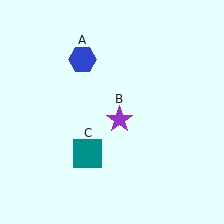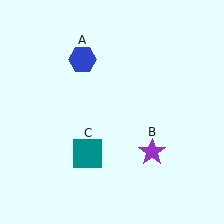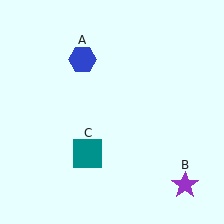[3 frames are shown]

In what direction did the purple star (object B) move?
The purple star (object B) moved down and to the right.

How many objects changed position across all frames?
1 object changed position: purple star (object B).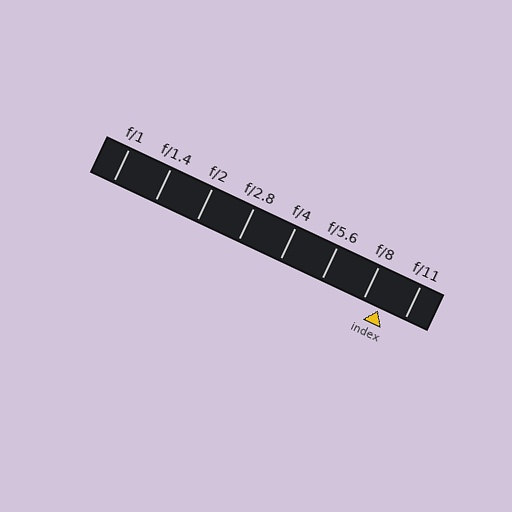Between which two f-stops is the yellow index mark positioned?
The index mark is between f/8 and f/11.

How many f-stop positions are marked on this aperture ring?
There are 8 f-stop positions marked.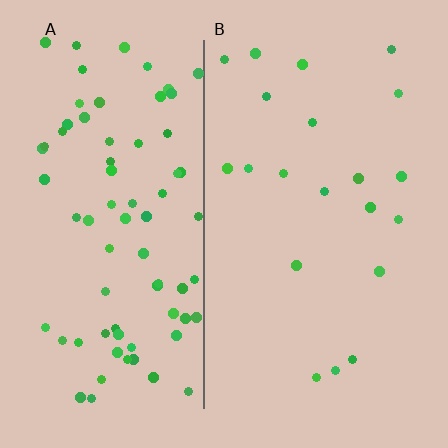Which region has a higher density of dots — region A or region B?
A (the left).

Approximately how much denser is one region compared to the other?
Approximately 3.6× — region A over region B.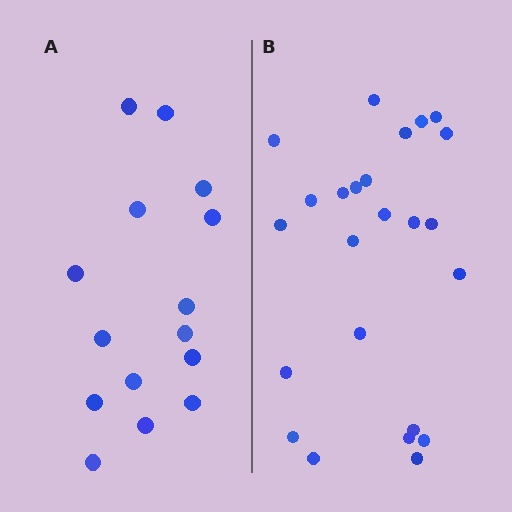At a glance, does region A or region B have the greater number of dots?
Region B (the right region) has more dots.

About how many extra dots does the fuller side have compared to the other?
Region B has roughly 8 or so more dots than region A.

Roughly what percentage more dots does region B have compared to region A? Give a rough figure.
About 60% more.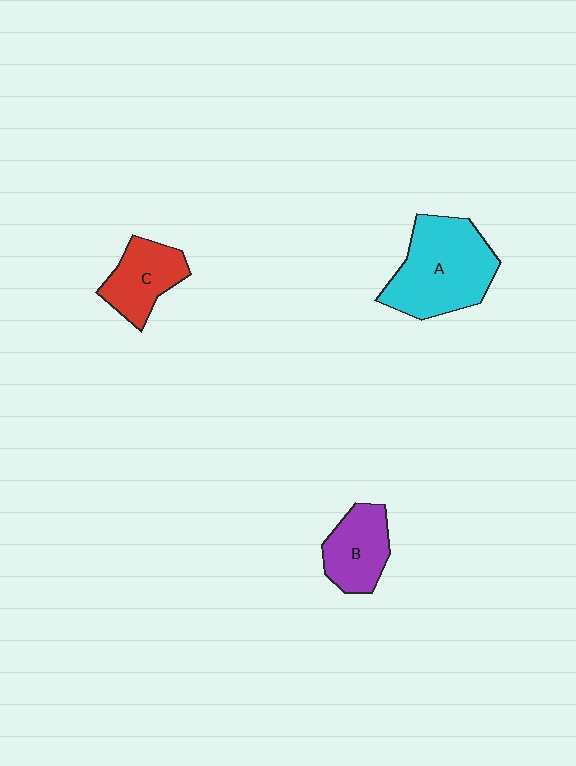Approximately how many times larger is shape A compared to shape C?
Approximately 1.8 times.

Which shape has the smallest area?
Shape B (purple).